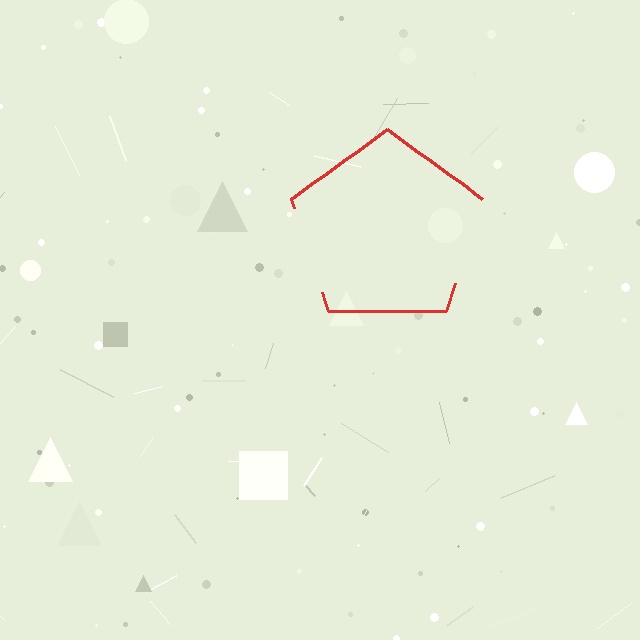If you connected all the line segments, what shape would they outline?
They would outline a pentagon.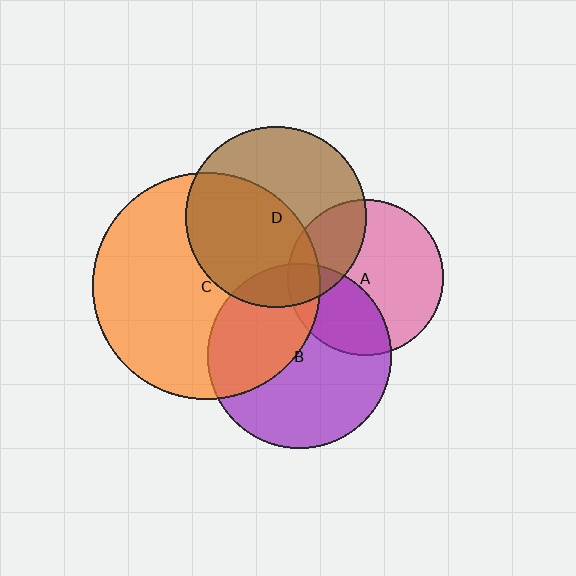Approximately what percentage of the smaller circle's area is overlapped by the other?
Approximately 15%.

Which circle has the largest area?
Circle C (orange).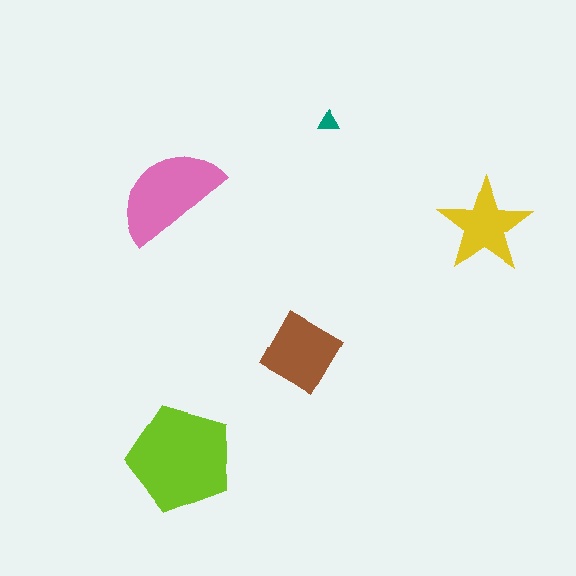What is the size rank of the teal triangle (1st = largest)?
5th.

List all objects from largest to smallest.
The lime pentagon, the pink semicircle, the brown diamond, the yellow star, the teal triangle.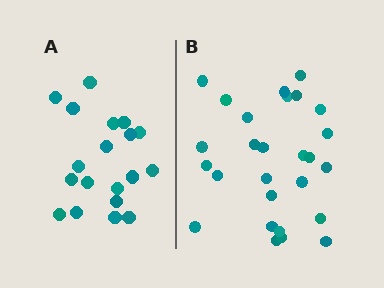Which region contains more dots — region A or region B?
Region B (the right region) has more dots.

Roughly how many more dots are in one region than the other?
Region B has roughly 8 or so more dots than region A.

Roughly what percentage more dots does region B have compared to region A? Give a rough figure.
About 40% more.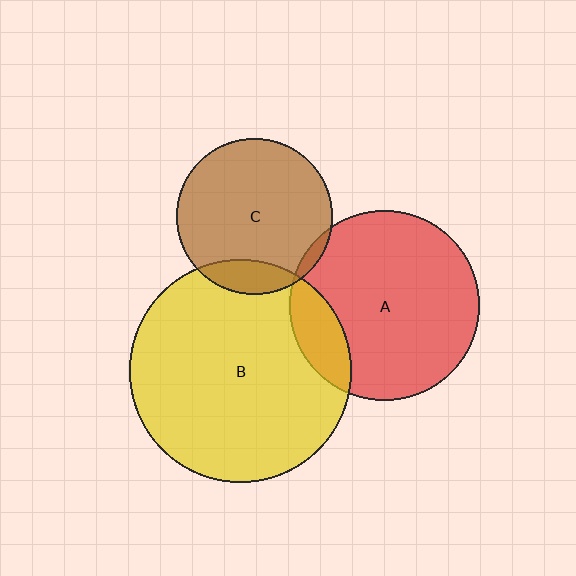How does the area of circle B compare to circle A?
Approximately 1.4 times.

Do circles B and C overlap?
Yes.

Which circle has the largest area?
Circle B (yellow).